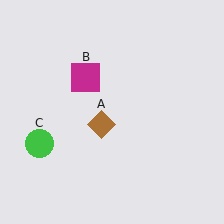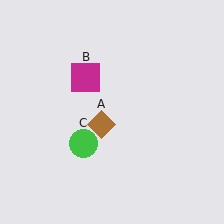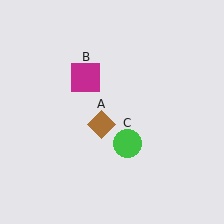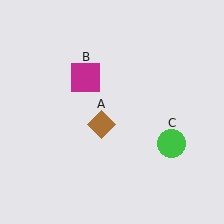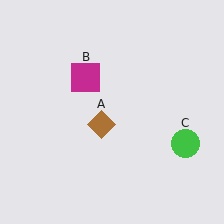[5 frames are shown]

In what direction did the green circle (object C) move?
The green circle (object C) moved right.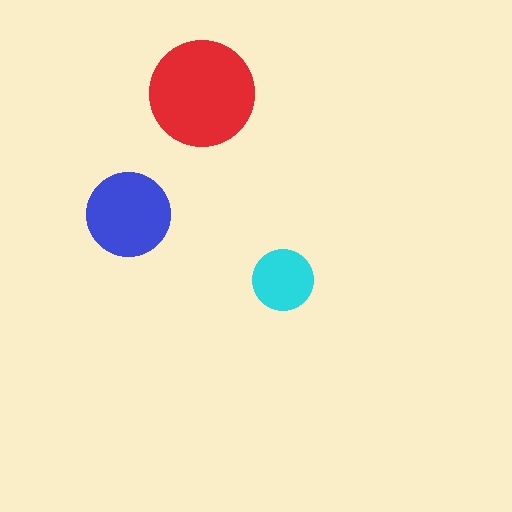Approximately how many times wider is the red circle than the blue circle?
About 1.5 times wider.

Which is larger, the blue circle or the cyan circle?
The blue one.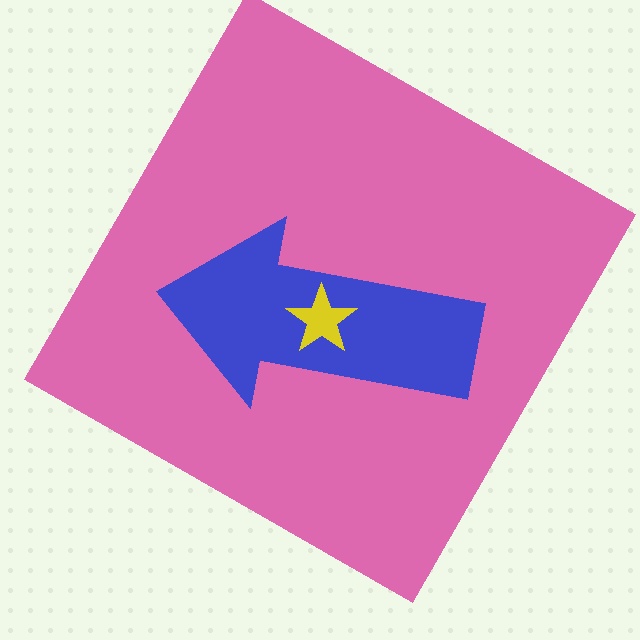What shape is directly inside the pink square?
The blue arrow.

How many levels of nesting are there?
3.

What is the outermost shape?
The pink square.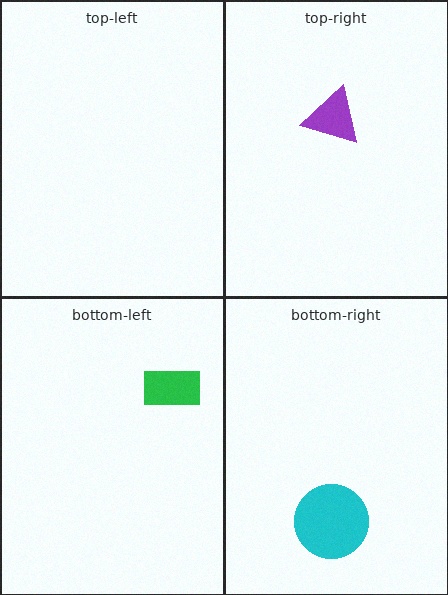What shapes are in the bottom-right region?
The cyan circle.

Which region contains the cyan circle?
The bottom-right region.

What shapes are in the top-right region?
The purple triangle.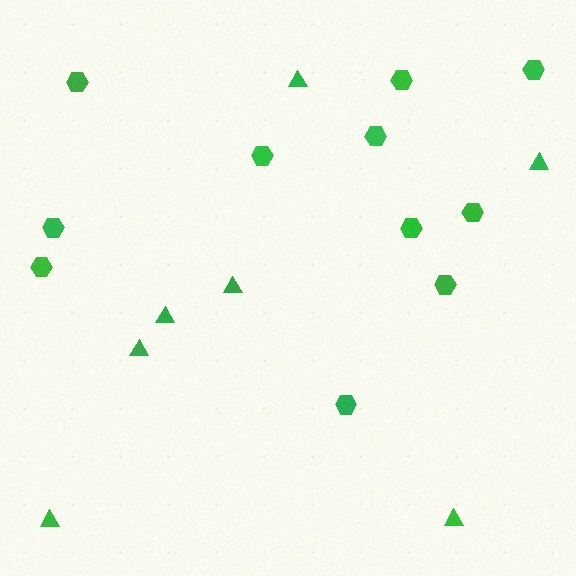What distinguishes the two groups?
There are 2 groups: one group of triangles (7) and one group of hexagons (11).